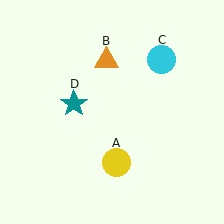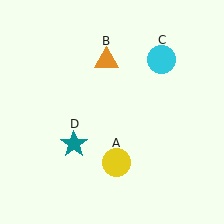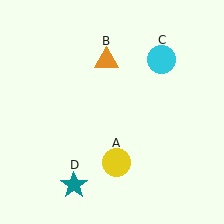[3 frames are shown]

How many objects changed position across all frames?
1 object changed position: teal star (object D).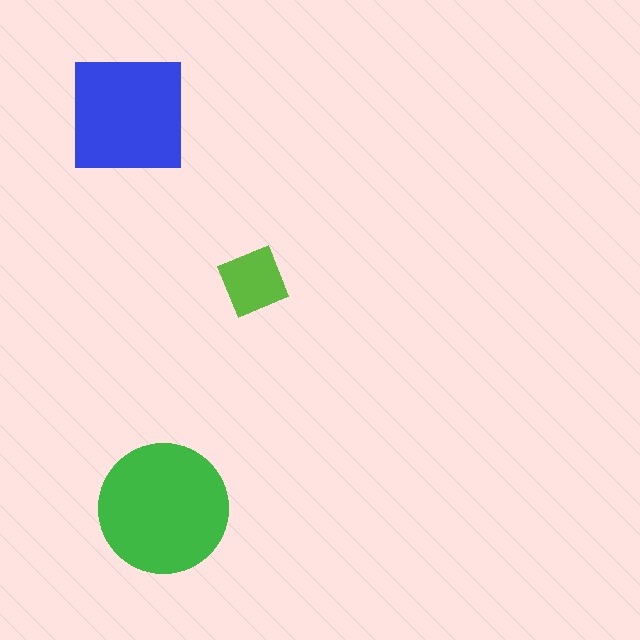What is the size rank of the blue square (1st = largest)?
2nd.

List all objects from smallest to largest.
The lime diamond, the blue square, the green circle.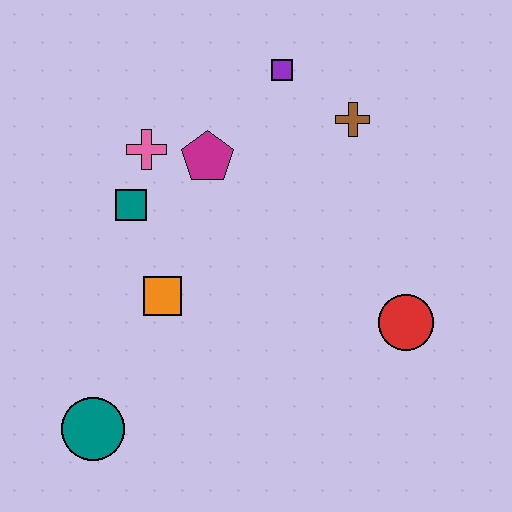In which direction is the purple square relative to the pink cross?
The purple square is to the right of the pink cross.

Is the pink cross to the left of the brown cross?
Yes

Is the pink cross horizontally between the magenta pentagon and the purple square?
No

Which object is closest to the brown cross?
The purple square is closest to the brown cross.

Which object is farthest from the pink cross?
The red circle is farthest from the pink cross.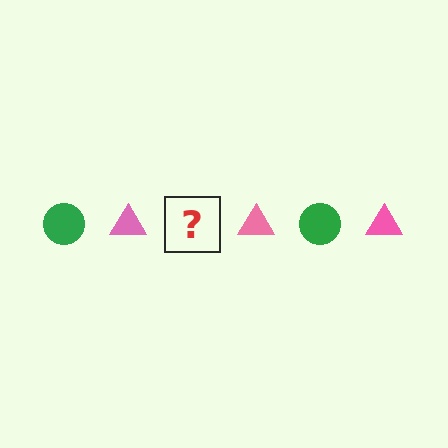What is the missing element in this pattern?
The missing element is a green circle.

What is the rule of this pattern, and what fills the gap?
The rule is that the pattern alternates between green circle and pink triangle. The gap should be filled with a green circle.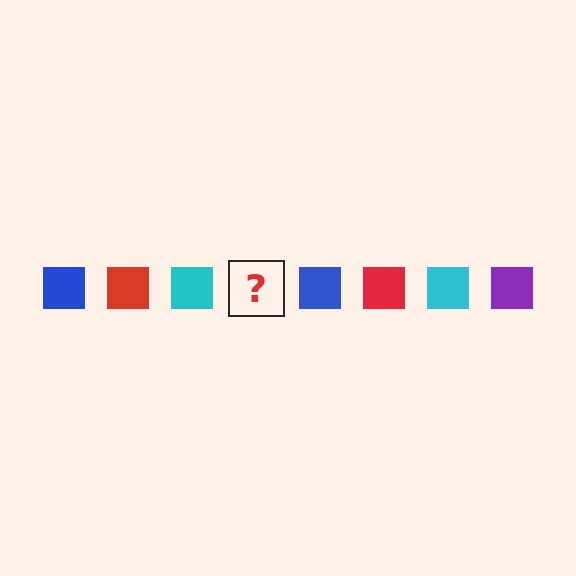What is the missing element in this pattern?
The missing element is a purple square.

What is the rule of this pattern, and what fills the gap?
The rule is that the pattern cycles through blue, red, cyan, purple squares. The gap should be filled with a purple square.